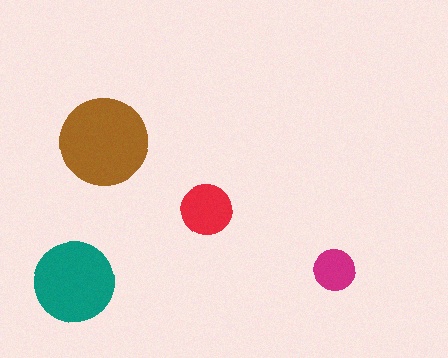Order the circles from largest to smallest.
the brown one, the teal one, the red one, the magenta one.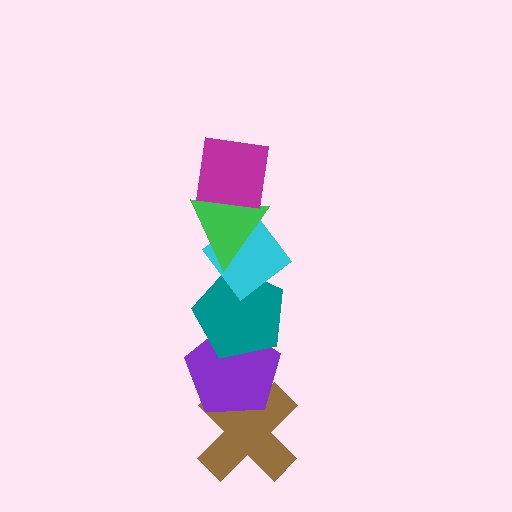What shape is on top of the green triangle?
The magenta square is on top of the green triangle.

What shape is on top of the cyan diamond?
The green triangle is on top of the cyan diamond.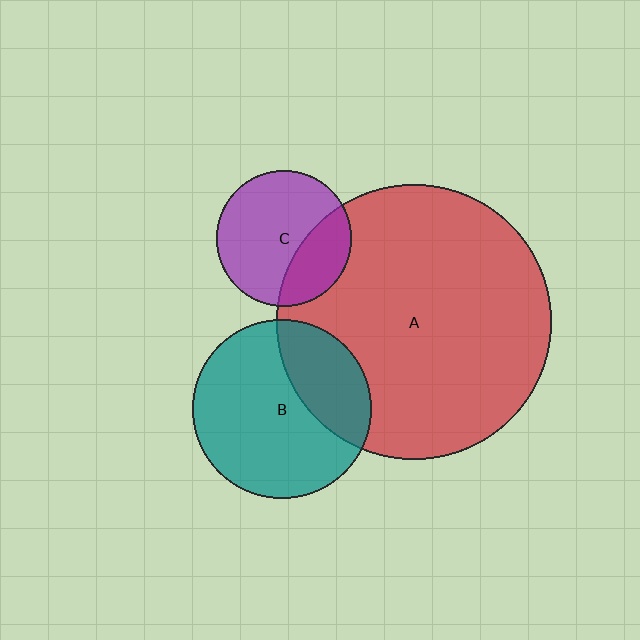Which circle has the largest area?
Circle A (red).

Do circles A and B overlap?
Yes.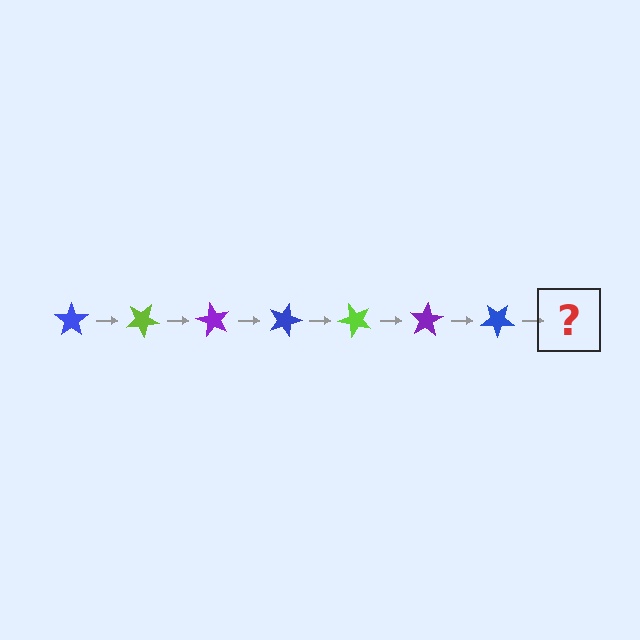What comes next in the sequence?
The next element should be a lime star, rotated 210 degrees from the start.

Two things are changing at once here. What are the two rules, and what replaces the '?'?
The two rules are that it rotates 30 degrees each step and the color cycles through blue, lime, and purple. The '?' should be a lime star, rotated 210 degrees from the start.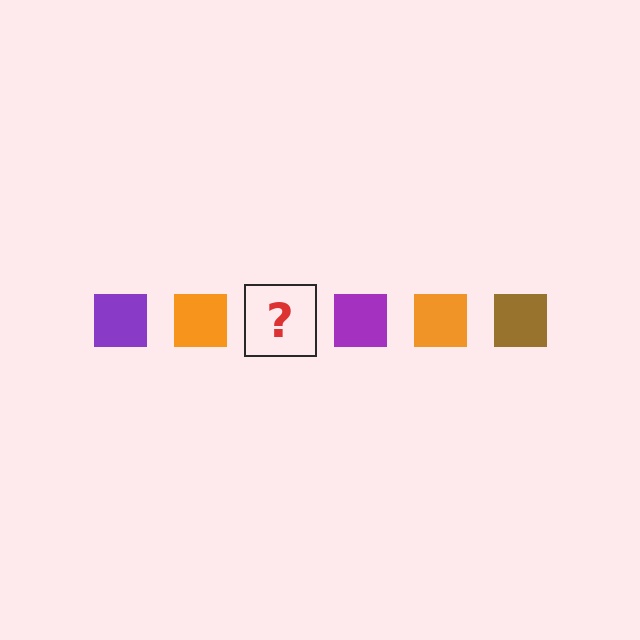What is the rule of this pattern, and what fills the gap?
The rule is that the pattern cycles through purple, orange, brown squares. The gap should be filled with a brown square.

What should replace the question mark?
The question mark should be replaced with a brown square.